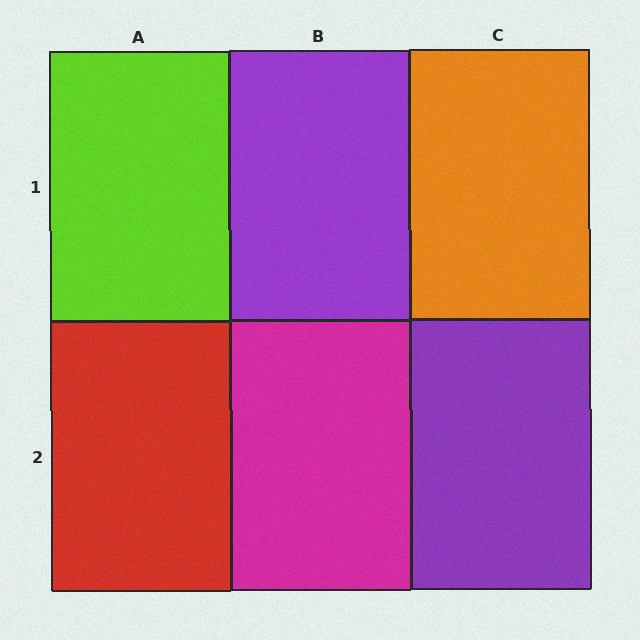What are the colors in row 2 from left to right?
Red, magenta, purple.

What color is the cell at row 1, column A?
Lime.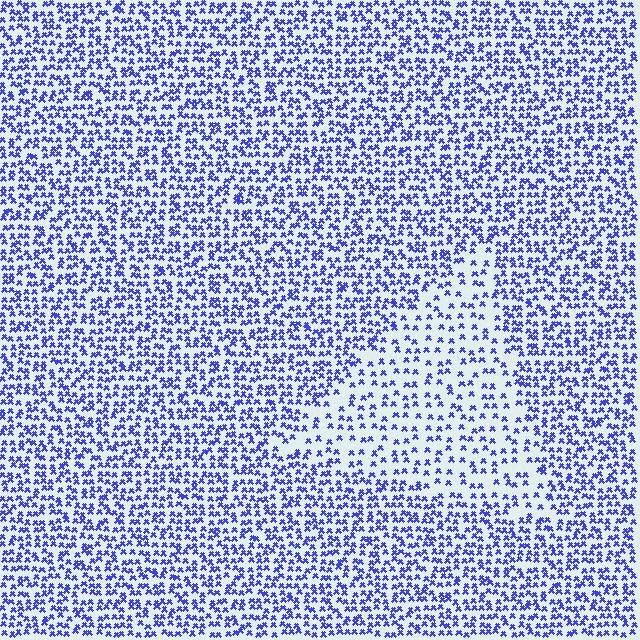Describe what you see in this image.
The image contains small blue elements arranged at two different densities. A triangle-shaped region is visible where the elements are less densely packed than the surrounding area.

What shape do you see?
I see a triangle.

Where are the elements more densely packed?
The elements are more densely packed outside the triangle boundary.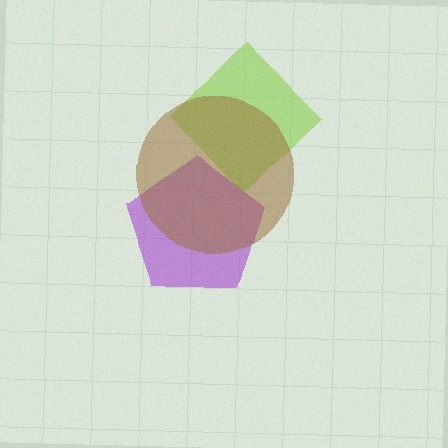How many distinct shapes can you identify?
There are 3 distinct shapes: a purple pentagon, a lime diamond, a brown circle.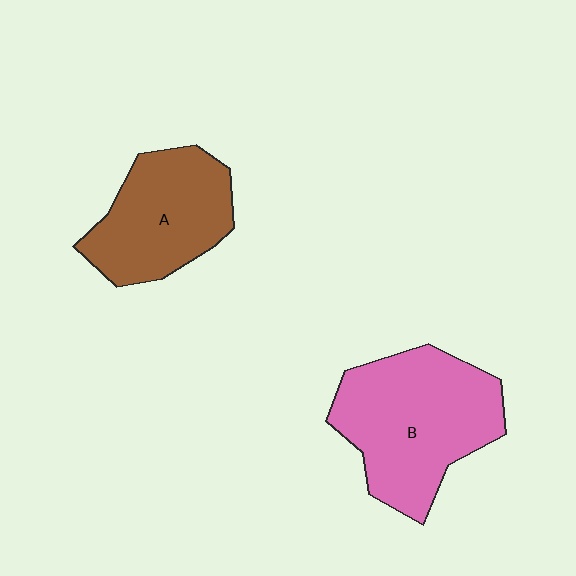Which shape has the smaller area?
Shape A (brown).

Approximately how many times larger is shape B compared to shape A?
Approximately 1.3 times.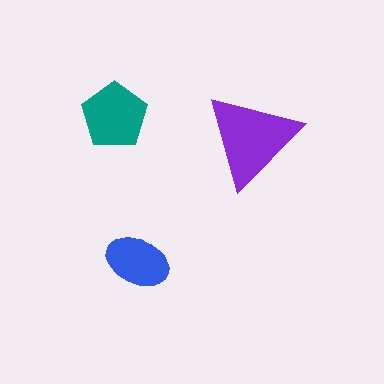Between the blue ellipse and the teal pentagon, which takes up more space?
The teal pentagon.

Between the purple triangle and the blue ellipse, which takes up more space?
The purple triangle.